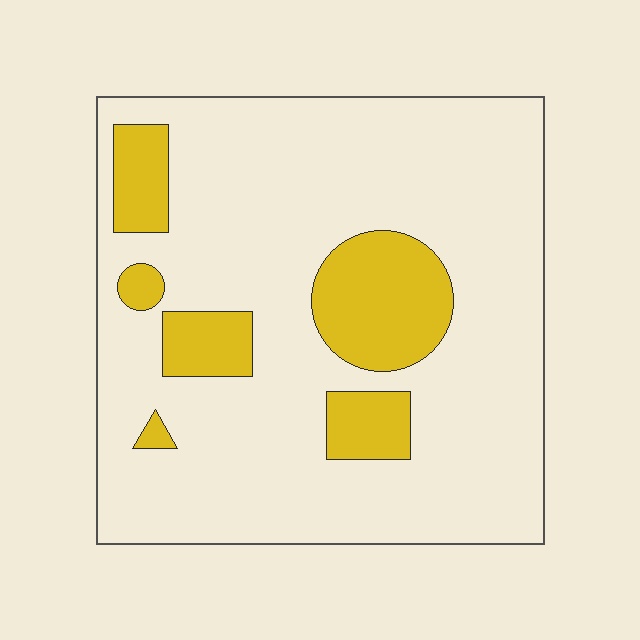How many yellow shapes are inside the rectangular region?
6.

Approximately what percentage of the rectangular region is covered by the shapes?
Approximately 20%.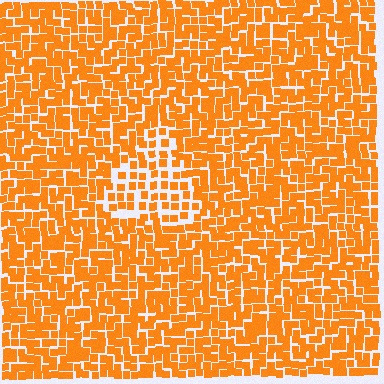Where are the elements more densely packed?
The elements are more densely packed outside the triangle boundary.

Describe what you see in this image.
The image contains small orange elements arranged at two different densities. A triangle-shaped region is visible where the elements are less densely packed than the surrounding area.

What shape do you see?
I see a triangle.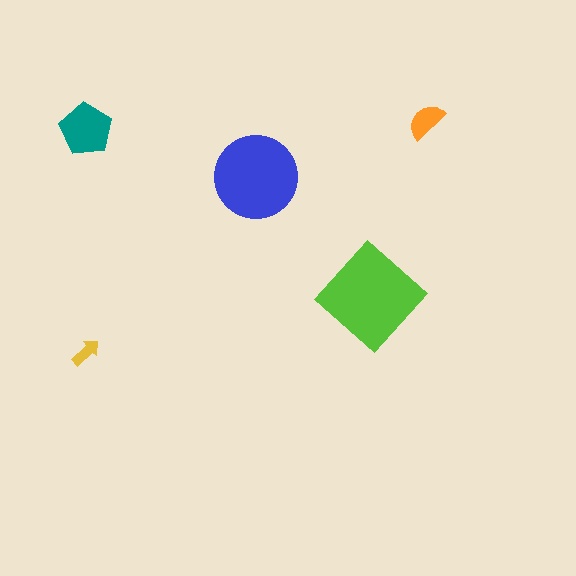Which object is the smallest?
The yellow arrow.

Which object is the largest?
The lime diamond.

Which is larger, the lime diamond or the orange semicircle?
The lime diamond.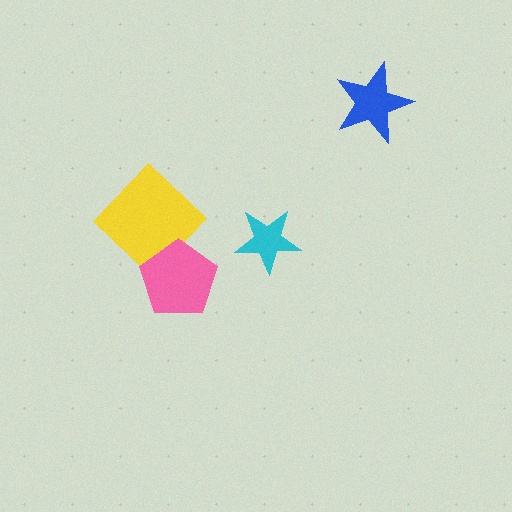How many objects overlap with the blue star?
0 objects overlap with the blue star.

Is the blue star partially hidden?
No, no other shape covers it.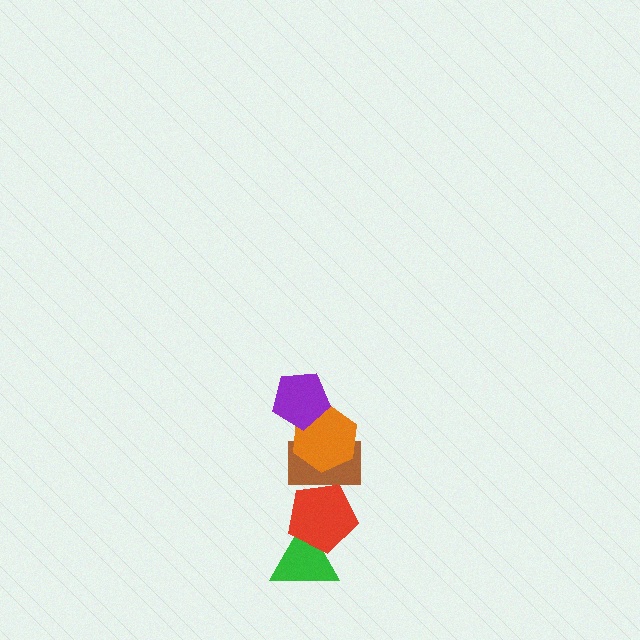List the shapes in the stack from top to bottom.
From top to bottom: the purple pentagon, the orange hexagon, the brown rectangle, the red pentagon, the green triangle.